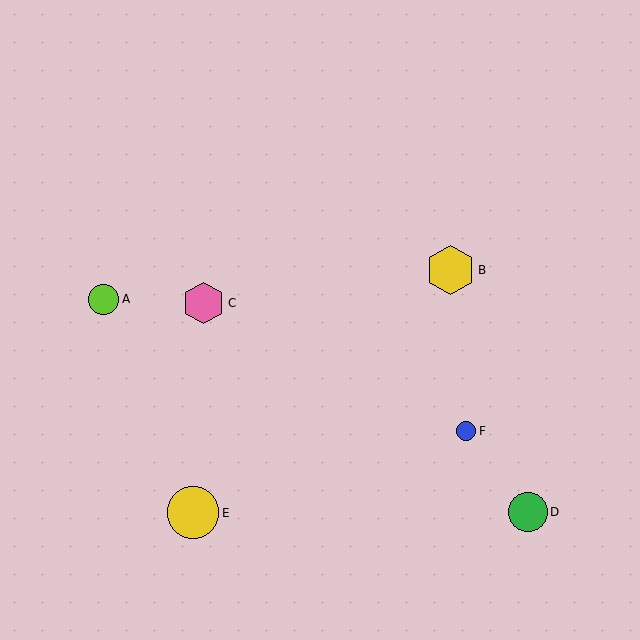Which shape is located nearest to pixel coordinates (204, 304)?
The pink hexagon (labeled C) at (204, 303) is nearest to that location.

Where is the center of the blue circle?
The center of the blue circle is at (466, 431).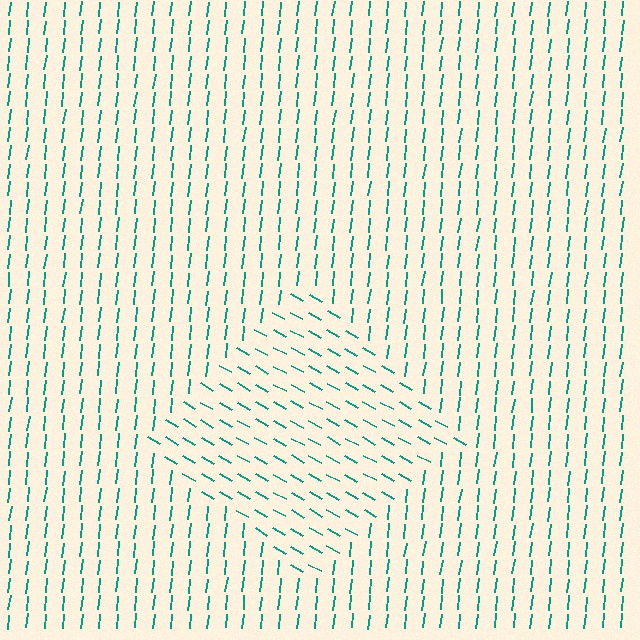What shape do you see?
I see a diamond.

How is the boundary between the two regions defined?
The boundary is defined purely by a change in line orientation (approximately 67 degrees difference). All lines are the same color and thickness.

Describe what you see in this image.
The image is filled with small teal line segments. A diamond region in the image has lines oriented differently from the surrounding lines, creating a visible texture boundary.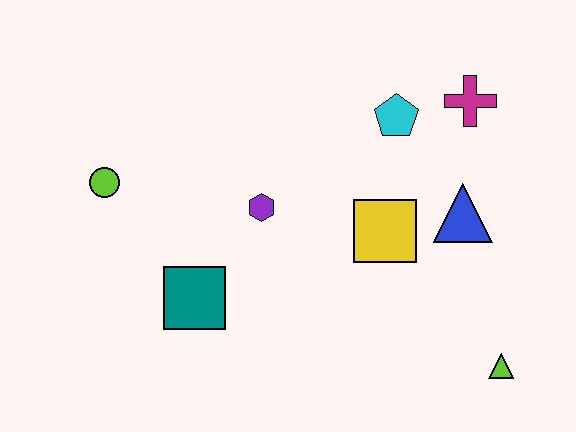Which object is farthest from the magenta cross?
The lime circle is farthest from the magenta cross.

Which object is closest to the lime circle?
The teal square is closest to the lime circle.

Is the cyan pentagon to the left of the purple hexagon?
No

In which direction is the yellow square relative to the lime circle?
The yellow square is to the right of the lime circle.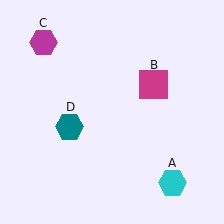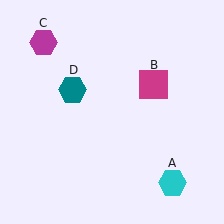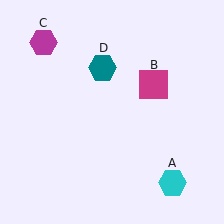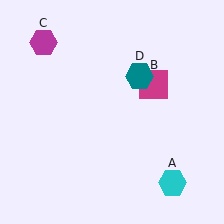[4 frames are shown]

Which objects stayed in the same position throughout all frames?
Cyan hexagon (object A) and magenta square (object B) and magenta hexagon (object C) remained stationary.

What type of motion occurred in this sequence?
The teal hexagon (object D) rotated clockwise around the center of the scene.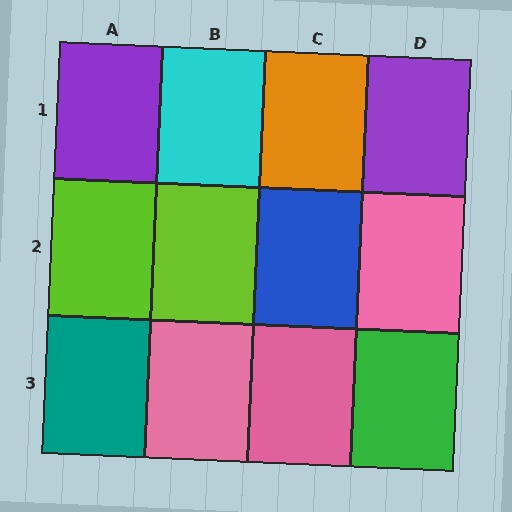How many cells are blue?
1 cell is blue.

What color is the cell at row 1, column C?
Orange.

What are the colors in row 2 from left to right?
Lime, lime, blue, pink.